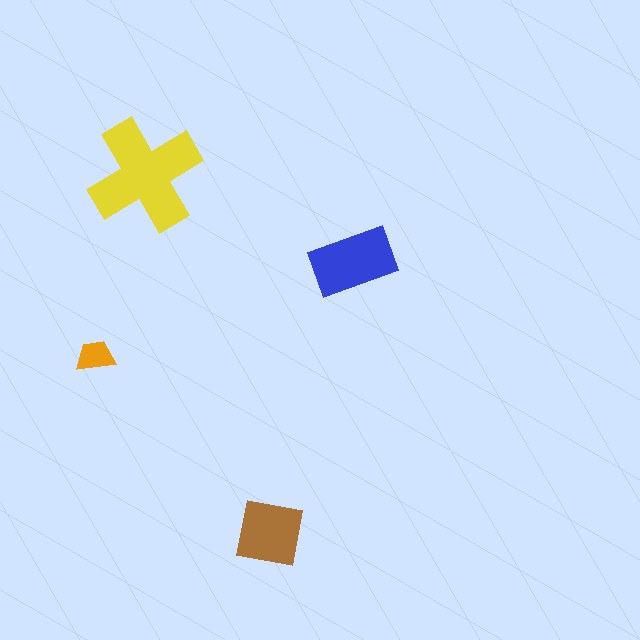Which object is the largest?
The yellow cross.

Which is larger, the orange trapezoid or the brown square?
The brown square.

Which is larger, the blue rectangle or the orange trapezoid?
The blue rectangle.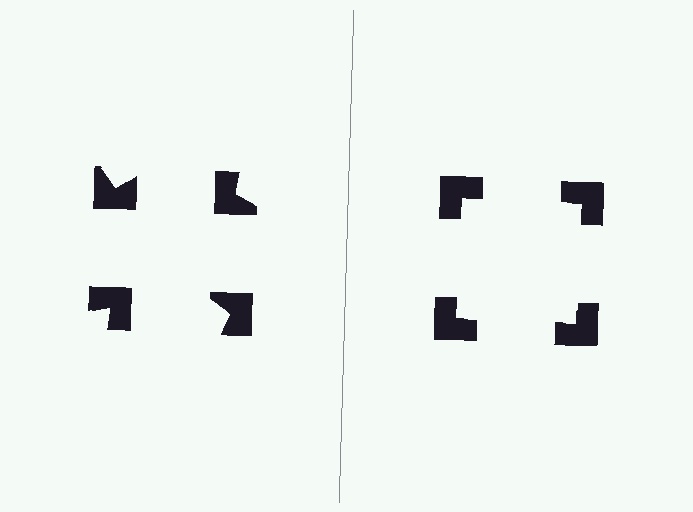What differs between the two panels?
The notched squares are positioned identically on both sides; only the wedge orientations differ. On the right they align to a square; on the left they are misaligned.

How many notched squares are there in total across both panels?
8 — 4 on each side.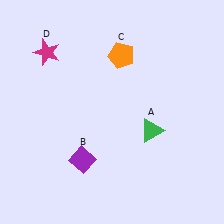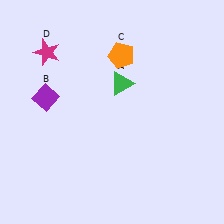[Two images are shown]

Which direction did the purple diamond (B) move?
The purple diamond (B) moved up.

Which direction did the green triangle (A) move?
The green triangle (A) moved up.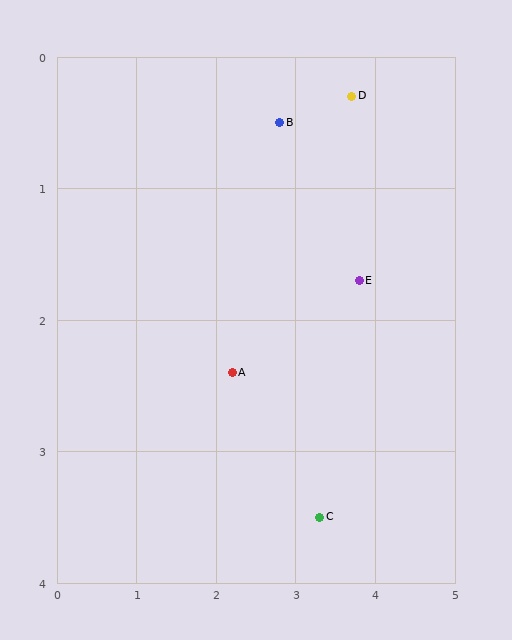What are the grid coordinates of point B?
Point B is at approximately (2.8, 0.5).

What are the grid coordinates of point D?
Point D is at approximately (3.7, 0.3).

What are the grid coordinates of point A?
Point A is at approximately (2.2, 2.4).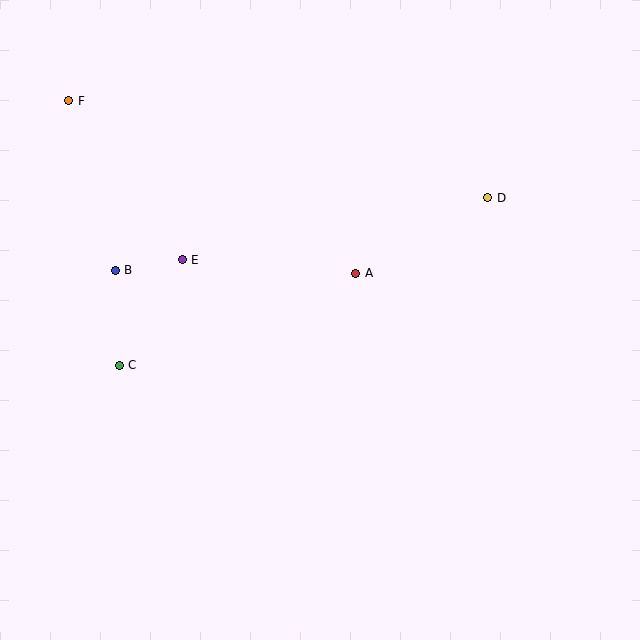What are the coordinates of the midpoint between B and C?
The midpoint between B and C is at (117, 318).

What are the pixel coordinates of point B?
Point B is at (115, 270).